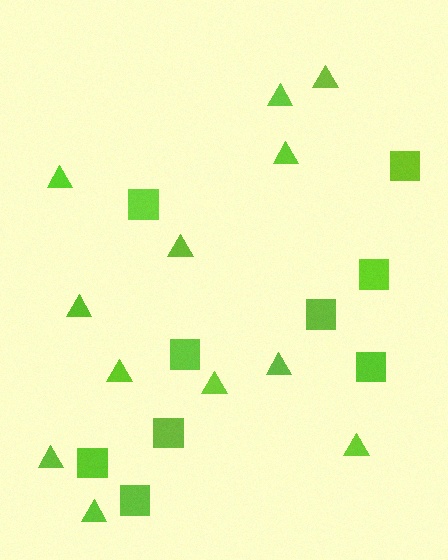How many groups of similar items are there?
There are 2 groups: one group of triangles (12) and one group of squares (9).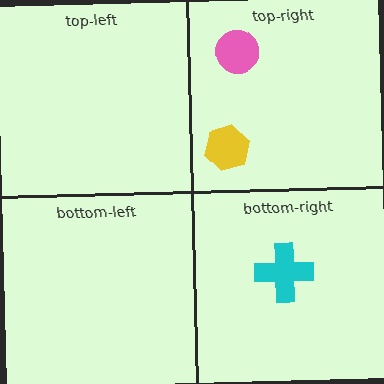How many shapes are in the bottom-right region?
1.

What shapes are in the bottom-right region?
The cyan cross.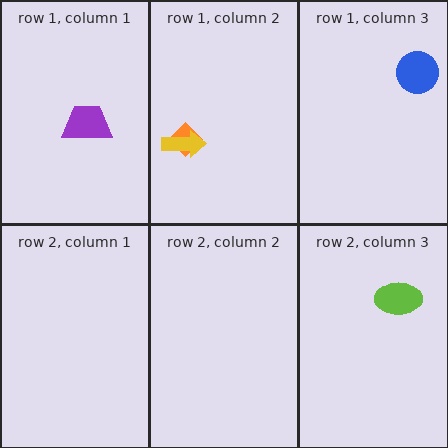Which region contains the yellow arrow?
The row 1, column 2 region.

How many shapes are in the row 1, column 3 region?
1.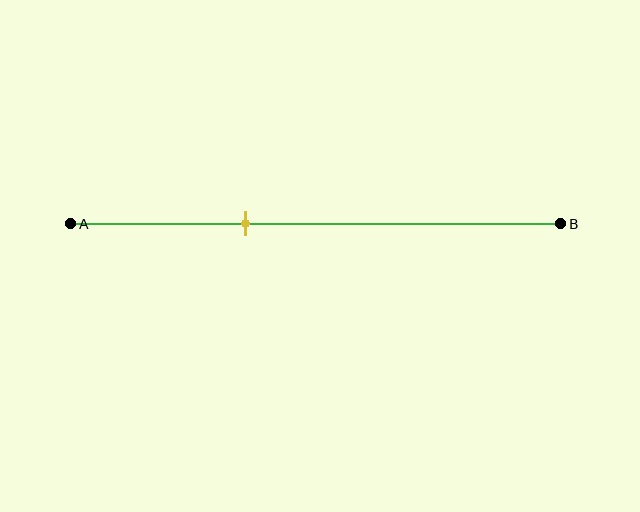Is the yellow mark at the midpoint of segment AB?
No, the mark is at about 35% from A, not at the 50% midpoint.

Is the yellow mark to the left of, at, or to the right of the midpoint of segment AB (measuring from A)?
The yellow mark is to the left of the midpoint of segment AB.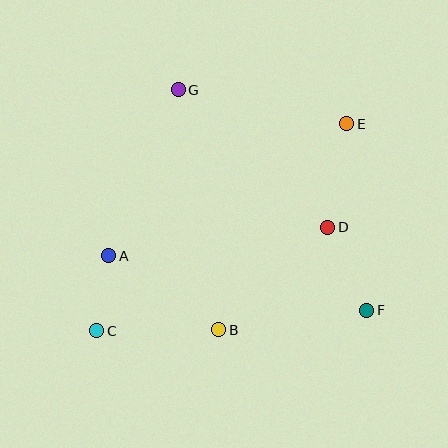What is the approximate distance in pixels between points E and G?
The distance between E and G is approximately 172 pixels.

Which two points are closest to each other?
Points A and C are closest to each other.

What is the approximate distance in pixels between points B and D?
The distance between B and D is approximately 149 pixels.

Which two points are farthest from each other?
Points C and E are farthest from each other.